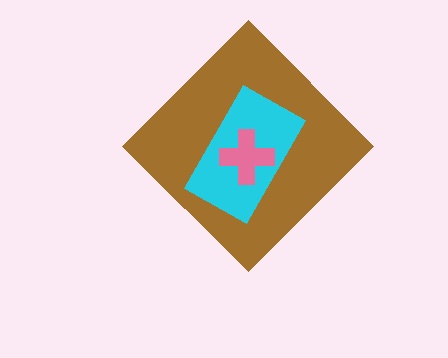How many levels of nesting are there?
3.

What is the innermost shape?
The pink cross.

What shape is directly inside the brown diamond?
The cyan rectangle.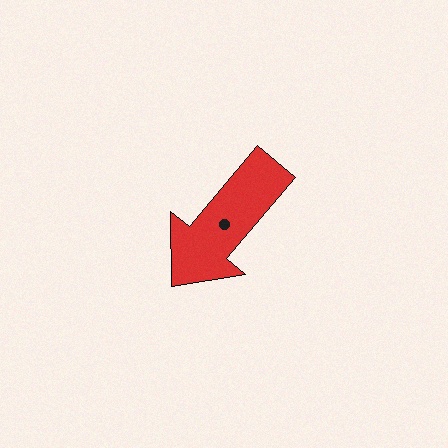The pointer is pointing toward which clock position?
Roughly 7 o'clock.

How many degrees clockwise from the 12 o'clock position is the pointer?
Approximately 220 degrees.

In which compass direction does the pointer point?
Southwest.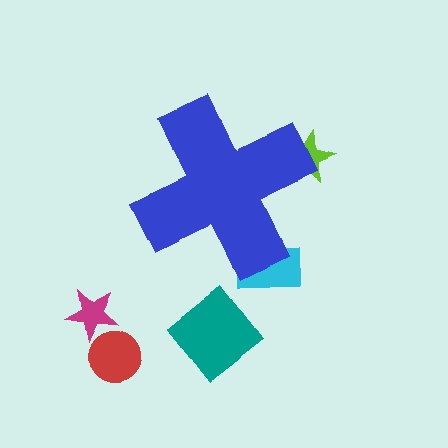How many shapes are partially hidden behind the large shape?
2 shapes are partially hidden.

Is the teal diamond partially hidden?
No, the teal diamond is fully visible.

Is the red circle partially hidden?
No, the red circle is fully visible.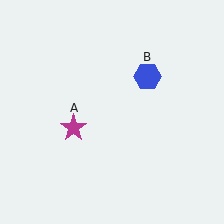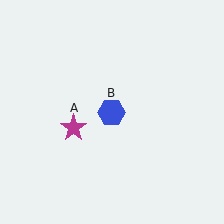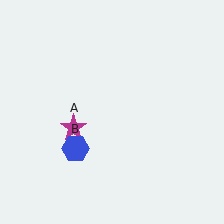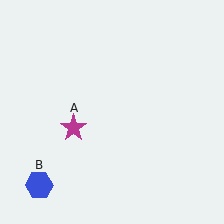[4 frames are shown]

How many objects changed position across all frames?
1 object changed position: blue hexagon (object B).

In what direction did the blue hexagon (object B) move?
The blue hexagon (object B) moved down and to the left.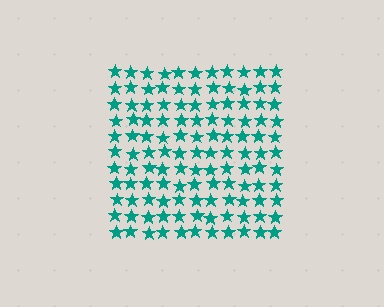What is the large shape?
The large shape is a square.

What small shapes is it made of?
It is made of small stars.